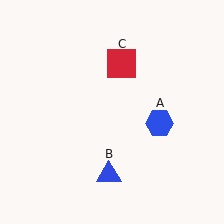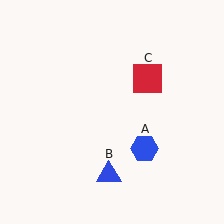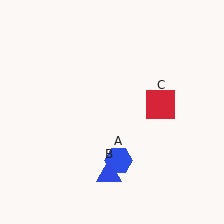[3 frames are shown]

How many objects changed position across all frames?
2 objects changed position: blue hexagon (object A), red square (object C).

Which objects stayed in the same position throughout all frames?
Blue triangle (object B) remained stationary.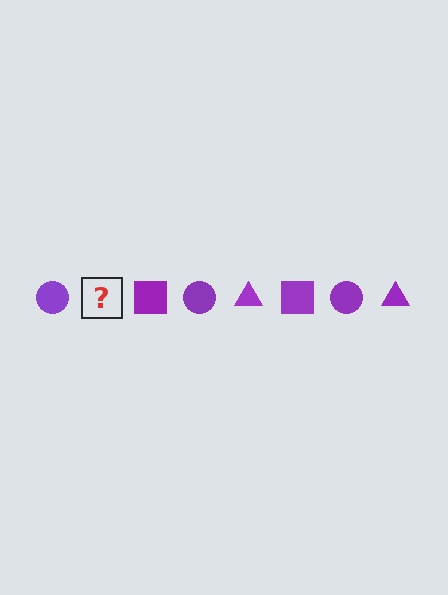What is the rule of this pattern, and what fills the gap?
The rule is that the pattern cycles through circle, triangle, square shapes in purple. The gap should be filled with a purple triangle.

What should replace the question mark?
The question mark should be replaced with a purple triangle.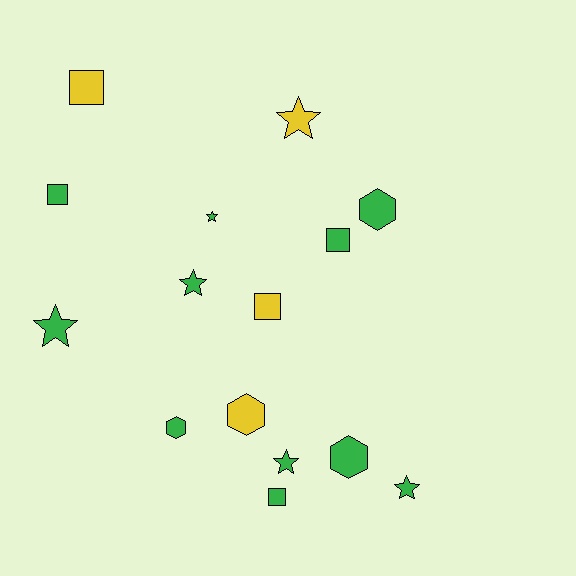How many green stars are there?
There are 5 green stars.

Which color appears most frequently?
Green, with 11 objects.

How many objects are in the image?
There are 15 objects.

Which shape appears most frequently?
Star, with 6 objects.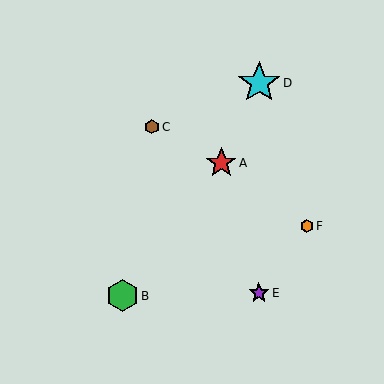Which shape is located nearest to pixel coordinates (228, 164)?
The red star (labeled A) at (221, 163) is nearest to that location.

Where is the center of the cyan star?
The center of the cyan star is at (259, 83).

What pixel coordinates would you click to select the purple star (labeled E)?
Click at (259, 293) to select the purple star E.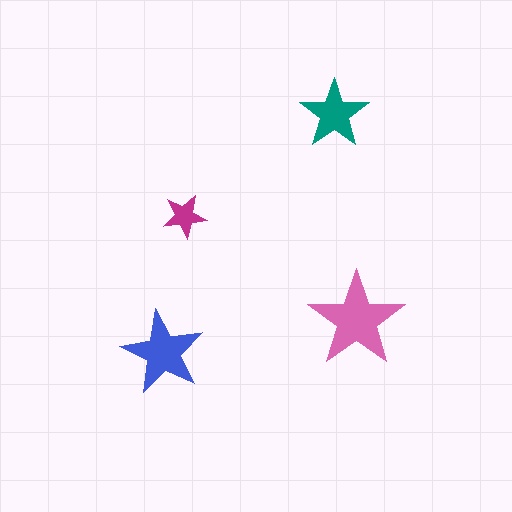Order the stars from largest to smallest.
the pink one, the blue one, the teal one, the magenta one.